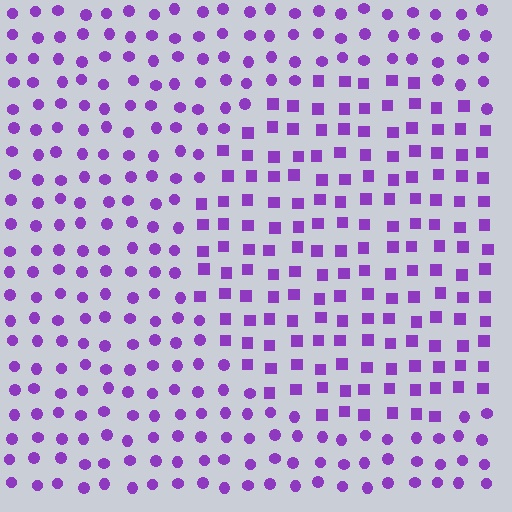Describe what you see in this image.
The image is filled with small purple elements arranged in a uniform grid. A circle-shaped region contains squares, while the surrounding area contains circles. The boundary is defined purely by the change in element shape.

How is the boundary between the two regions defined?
The boundary is defined by a change in element shape: squares inside vs. circles outside. All elements share the same color and spacing.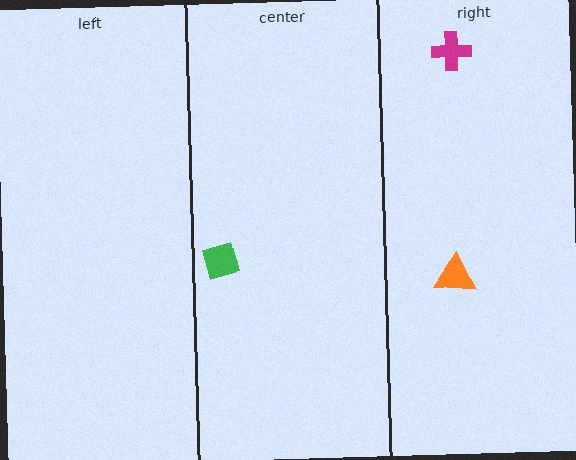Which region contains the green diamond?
The center region.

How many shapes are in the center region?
1.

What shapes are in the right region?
The magenta cross, the orange triangle.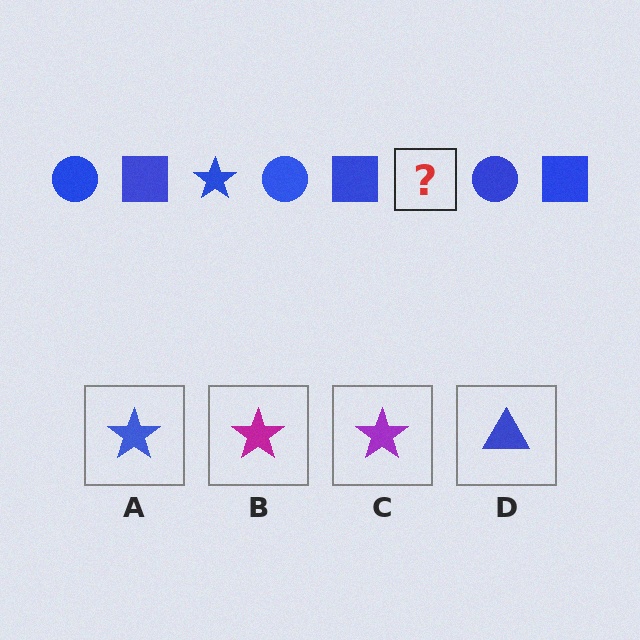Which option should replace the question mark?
Option A.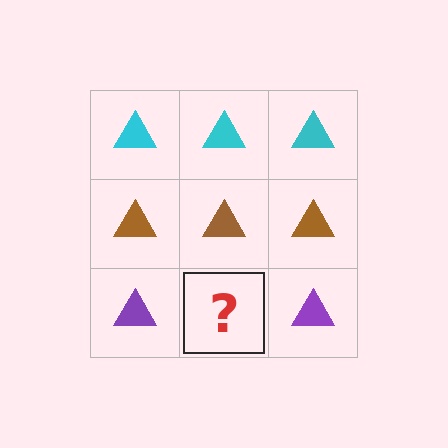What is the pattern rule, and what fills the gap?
The rule is that each row has a consistent color. The gap should be filled with a purple triangle.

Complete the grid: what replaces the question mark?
The question mark should be replaced with a purple triangle.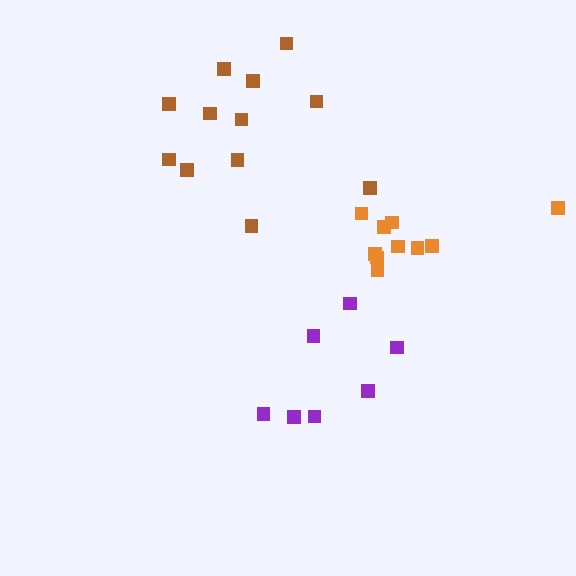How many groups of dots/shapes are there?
There are 3 groups.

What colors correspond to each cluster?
The clusters are colored: brown, purple, orange.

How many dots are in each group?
Group 1: 12 dots, Group 2: 7 dots, Group 3: 10 dots (29 total).